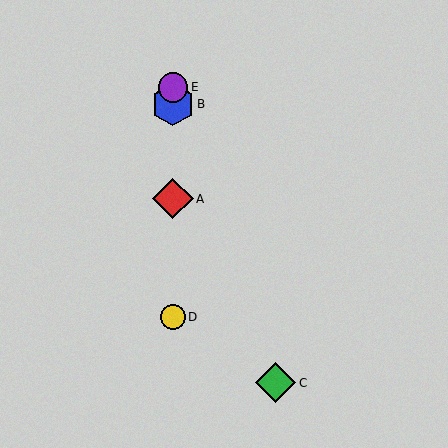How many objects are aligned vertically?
4 objects (A, B, D, E) are aligned vertically.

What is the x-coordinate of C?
Object C is at x≈276.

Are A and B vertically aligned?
Yes, both are at x≈173.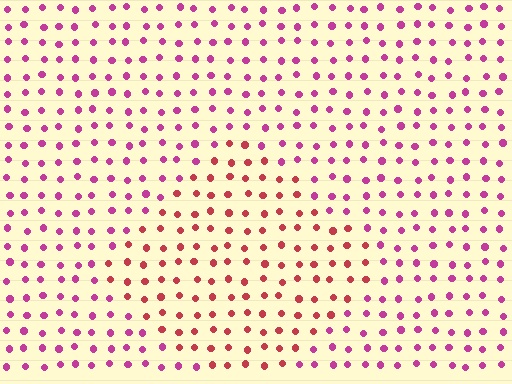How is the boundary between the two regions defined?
The boundary is defined purely by a slight shift in hue (about 36 degrees). Spacing, size, and orientation are identical on both sides.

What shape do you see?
I see a diamond.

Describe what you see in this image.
The image is filled with small magenta elements in a uniform arrangement. A diamond-shaped region is visible where the elements are tinted to a slightly different hue, forming a subtle color boundary.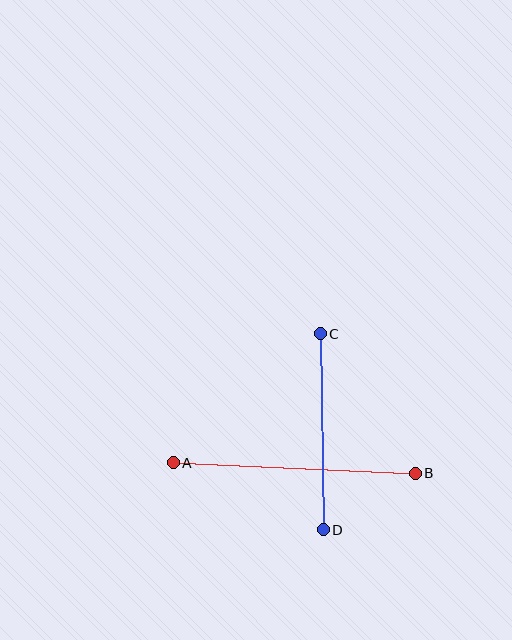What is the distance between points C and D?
The distance is approximately 196 pixels.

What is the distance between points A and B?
The distance is approximately 242 pixels.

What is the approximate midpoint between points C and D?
The midpoint is at approximately (322, 432) pixels.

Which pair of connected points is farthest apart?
Points A and B are farthest apart.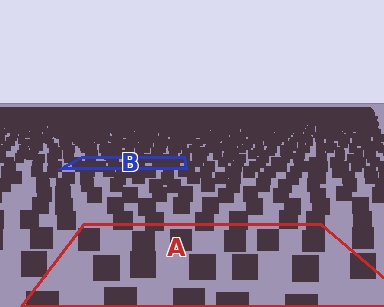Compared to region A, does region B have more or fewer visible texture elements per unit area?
Region B has more texture elements per unit area — they are packed more densely because it is farther away.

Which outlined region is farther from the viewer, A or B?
Region B is farther from the viewer — the texture elements inside it appear smaller and more densely packed.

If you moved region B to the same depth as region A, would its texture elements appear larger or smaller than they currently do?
They would appear larger. At a closer depth, the same texture elements are projected at a bigger on-screen size.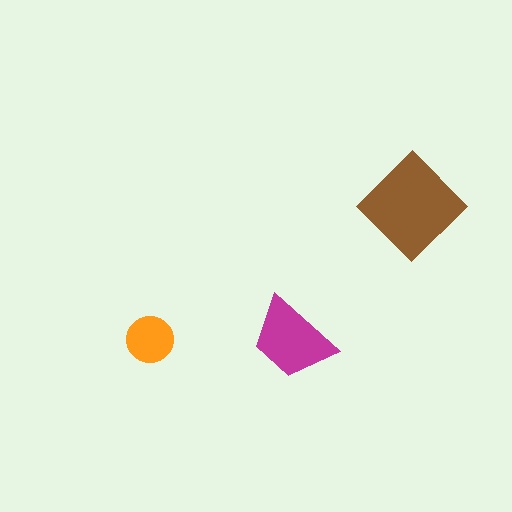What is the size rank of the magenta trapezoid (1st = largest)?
2nd.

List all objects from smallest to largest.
The orange circle, the magenta trapezoid, the brown diamond.